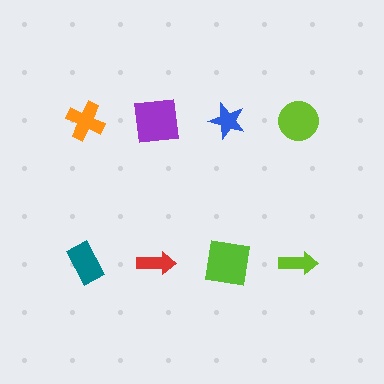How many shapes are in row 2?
4 shapes.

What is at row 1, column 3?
A blue star.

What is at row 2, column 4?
A lime arrow.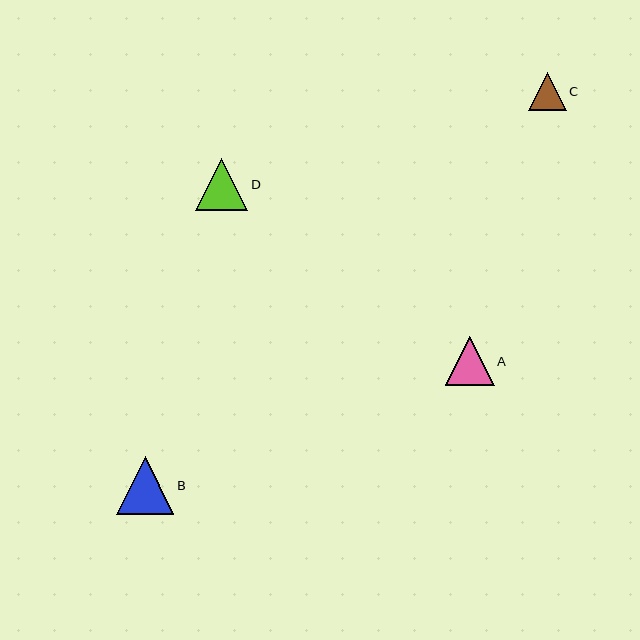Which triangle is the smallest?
Triangle C is the smallest with a size of approximately 38 pixels.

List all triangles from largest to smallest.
From largest to smallest: B, D, A, C.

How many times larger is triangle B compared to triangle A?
Triangle B is approximately 1.2 times the size of triangle A.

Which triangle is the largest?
Triangle B is the largest with a size of approximately 57 pixels.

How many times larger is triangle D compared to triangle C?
Triangle D is approximately 1.4 times the size of triangle C.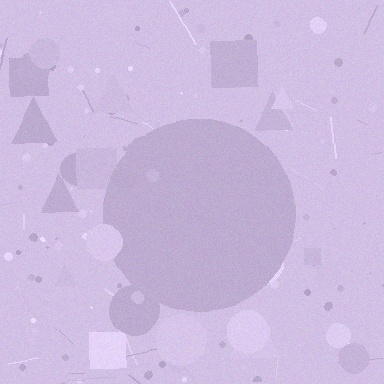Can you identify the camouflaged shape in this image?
The camouflaged shape is a circle.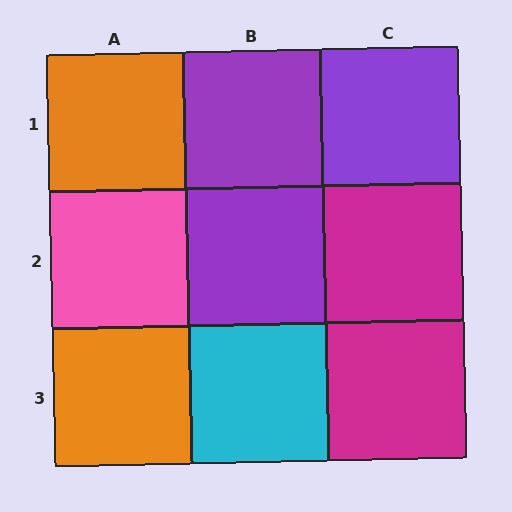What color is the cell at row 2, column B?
Purple.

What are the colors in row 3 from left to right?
Orange, cyan, magenta.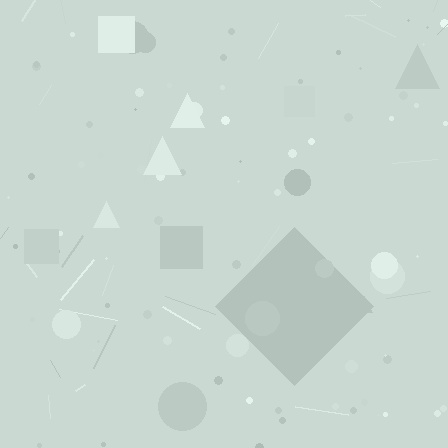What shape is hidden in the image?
A diamond is hidden in the image.